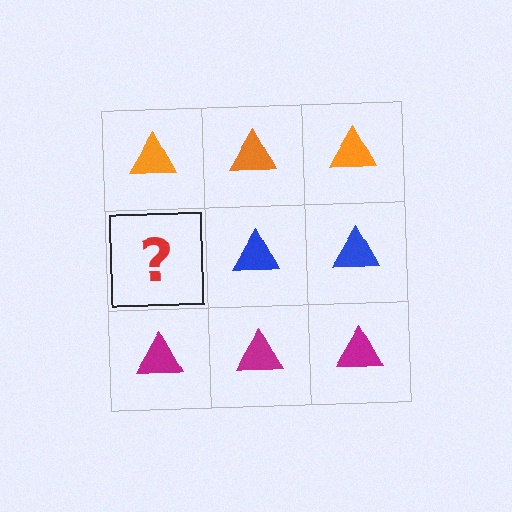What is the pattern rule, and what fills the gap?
The rule is that each row has a consistent color. The gap should be filled with a blue triangle.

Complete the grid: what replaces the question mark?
The question mark should be replaced with a blue triangle.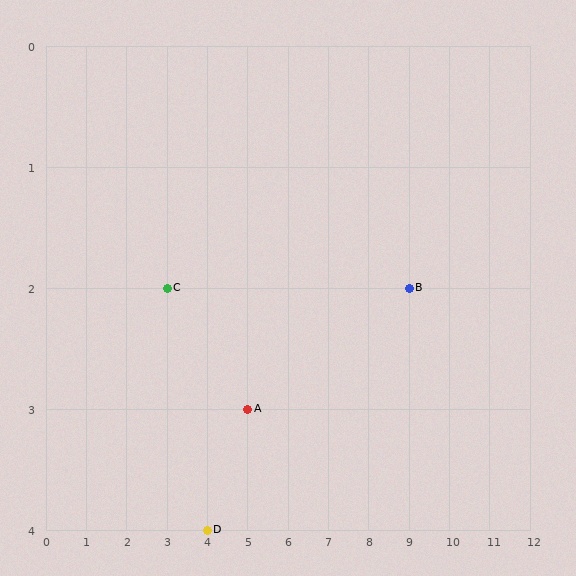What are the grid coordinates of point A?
Point A is at grid coordinates (5, 3).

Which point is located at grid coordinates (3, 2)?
Point C is at (3, 2).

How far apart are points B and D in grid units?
Points B and D are 5 columns and 2 rows apart (about 5.4 grid units diagonally).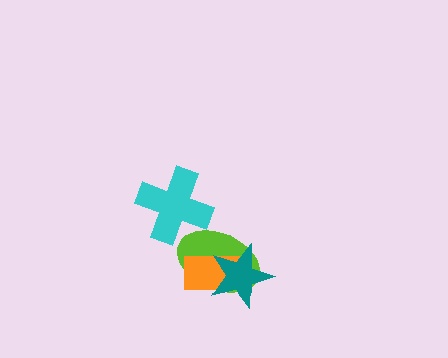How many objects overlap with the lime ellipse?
3 objects overlap with the lime ellipse.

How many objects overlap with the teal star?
2 objects overlap with the teal star.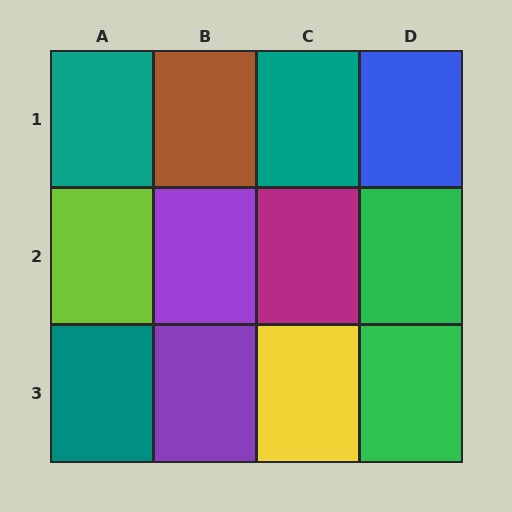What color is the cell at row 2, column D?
Green.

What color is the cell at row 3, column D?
Green.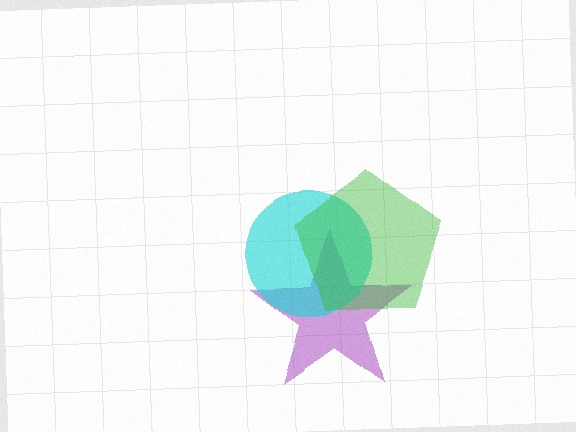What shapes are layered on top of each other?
The layered shapes are: a purple star, a cyan circle, a green pentagon.